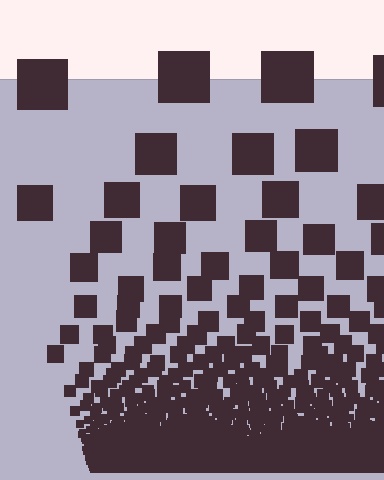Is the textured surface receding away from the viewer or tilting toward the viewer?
The surface appears to tilt toward the viewer. Texture elements get larger and sparser toward the top.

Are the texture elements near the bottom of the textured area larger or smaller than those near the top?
Smaller. The gradient is inverted — elements near the bottom are smaller and denser.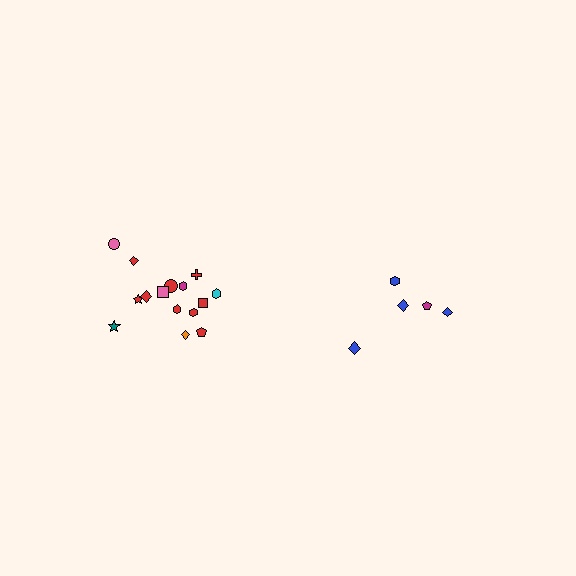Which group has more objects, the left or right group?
The left group.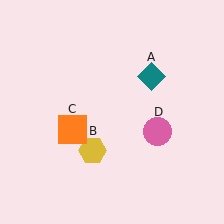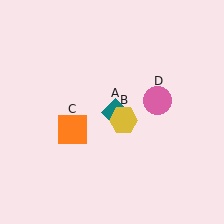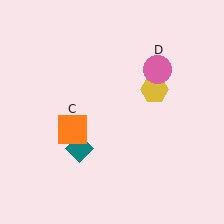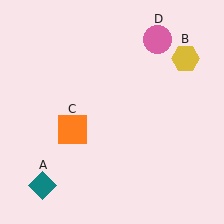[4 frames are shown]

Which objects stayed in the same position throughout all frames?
Orange square (object C) remained stationary.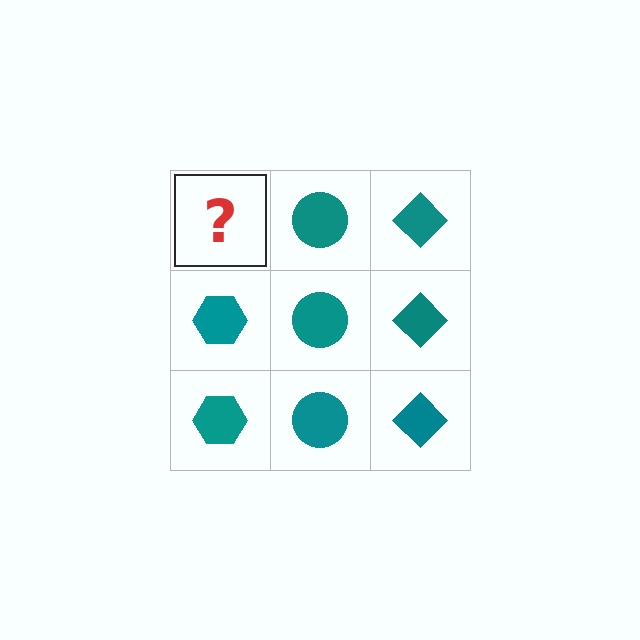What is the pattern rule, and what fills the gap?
The rule is that each column has a consistent shape. The gap should be filled with a teal hexagon.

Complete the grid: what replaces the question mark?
The question mark should be replaced with a teal hexagon.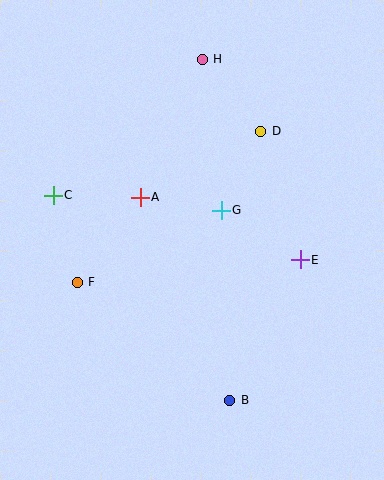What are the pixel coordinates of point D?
Point D is at (261, 131).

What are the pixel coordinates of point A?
Point A is at (140, 197).